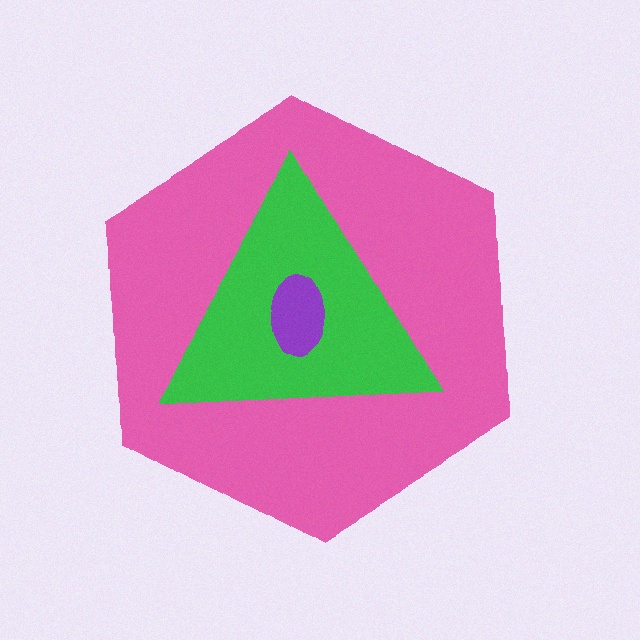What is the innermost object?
The purple ellipse.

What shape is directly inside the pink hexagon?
The green triangle.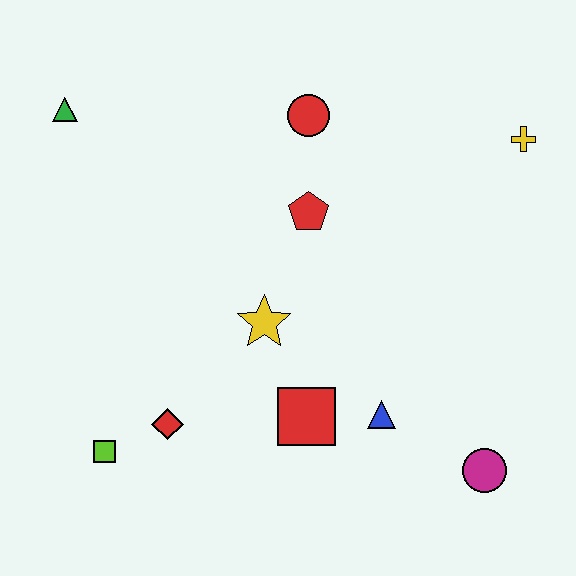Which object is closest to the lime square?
The red diamond is closest to the lime square.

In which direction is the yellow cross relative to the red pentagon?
The yellow cross is to the right of the red pentagon.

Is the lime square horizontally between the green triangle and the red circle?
Yes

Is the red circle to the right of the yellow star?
Yes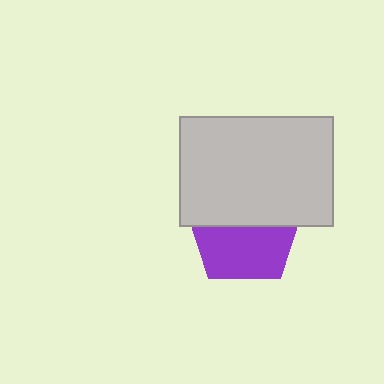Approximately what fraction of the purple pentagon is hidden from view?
Roughly 48% of the purple pentagon is hidden behind the light gray rectangle.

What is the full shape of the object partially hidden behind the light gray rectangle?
The partially hidden object is a purple pentagon.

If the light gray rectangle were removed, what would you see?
You would see the complete purple pentagon.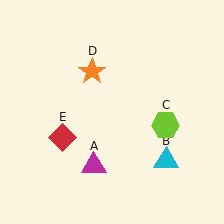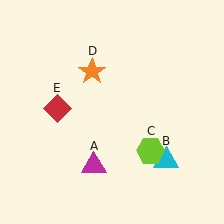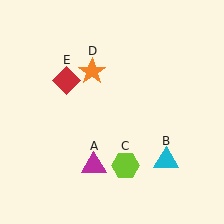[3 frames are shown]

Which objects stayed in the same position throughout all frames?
Magenta triangle (object A) and cyan triangle (object B) and orange star (object D) remained stationary.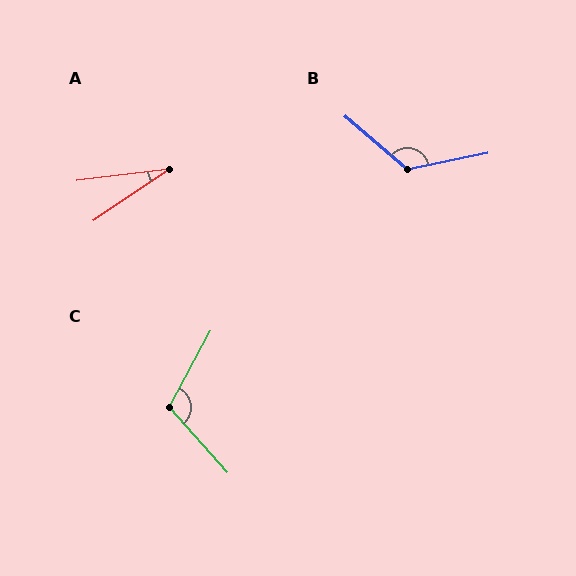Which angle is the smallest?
A, at approximately 27 degrees.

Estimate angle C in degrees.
Approximately 110 degrees.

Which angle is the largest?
B, at approximately 128 degrees.